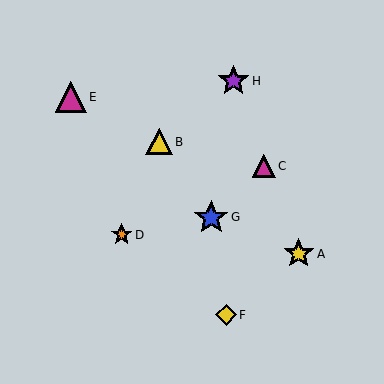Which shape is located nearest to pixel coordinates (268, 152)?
The magenta triangle (labeled C) at (264, 166) is nearest to that location.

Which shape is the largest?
The blue star (labeled G) is the largest.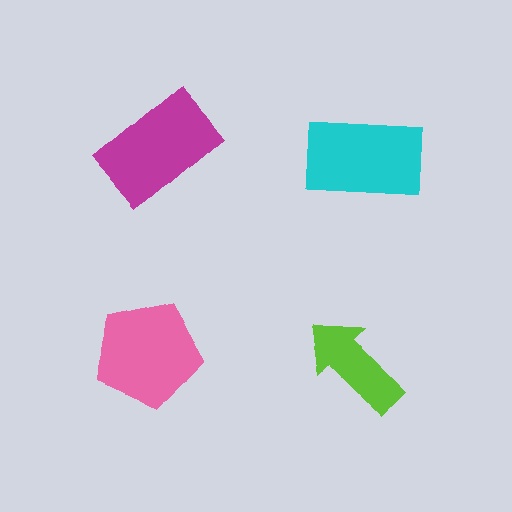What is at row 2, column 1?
A pink pentagon.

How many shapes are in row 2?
2 shapes.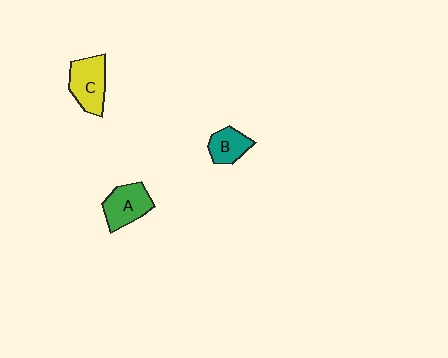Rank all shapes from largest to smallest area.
From largest to smallest: C (yellow), A (green), B (teal).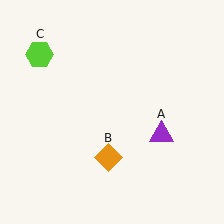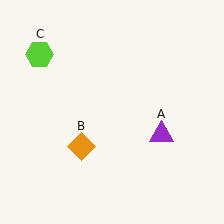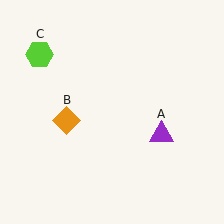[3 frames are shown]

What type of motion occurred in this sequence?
The orange diamond (object B) rotated clockwise around the center of the scene.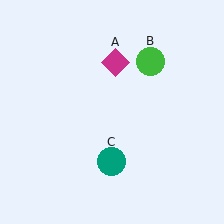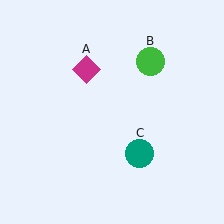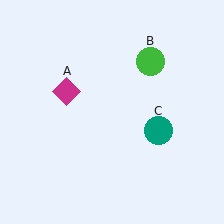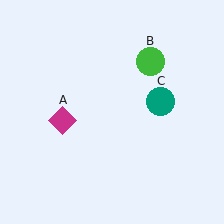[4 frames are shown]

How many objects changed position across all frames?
2 objects changed position: magenta diamond (object A), teal circle (object C).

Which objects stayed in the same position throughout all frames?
Green circle (object B) remained stationary.